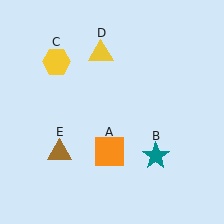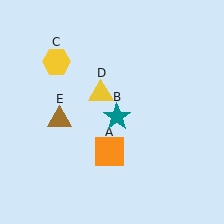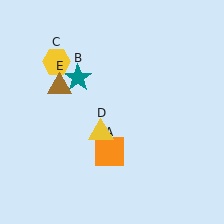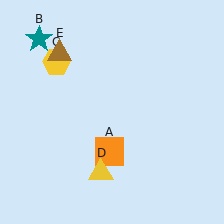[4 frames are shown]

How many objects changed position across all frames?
3 objects changed position: teal star (object B), yellow triangle (object D), brown triangle (object E).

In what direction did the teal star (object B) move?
The teal star (object B) moved up and to the left.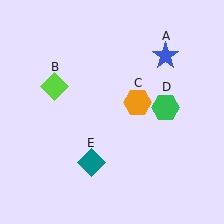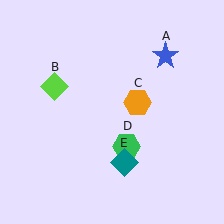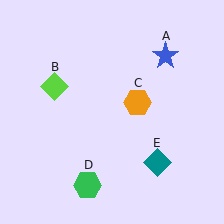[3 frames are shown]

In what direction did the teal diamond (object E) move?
The teal diamond (object E) moved right.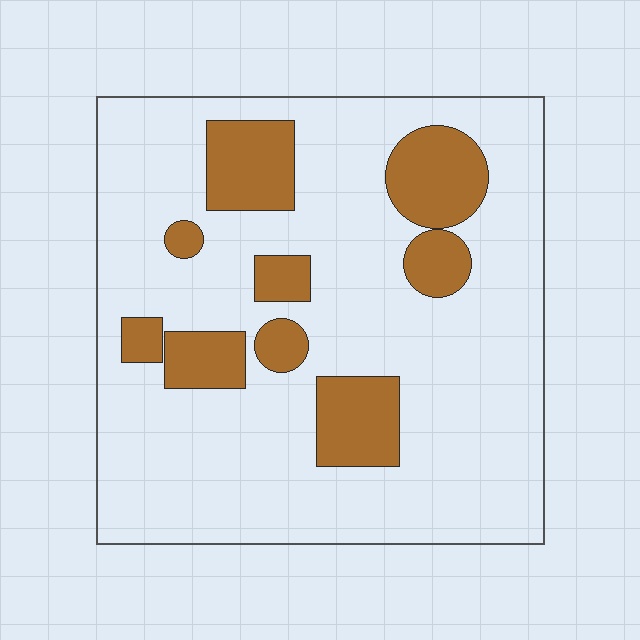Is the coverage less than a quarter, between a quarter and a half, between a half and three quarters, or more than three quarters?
Less than a quarter.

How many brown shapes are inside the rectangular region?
9.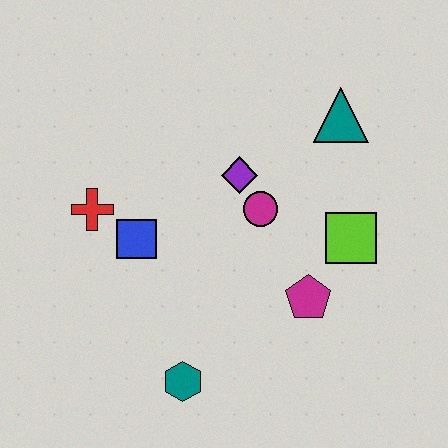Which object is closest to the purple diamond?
The magenta circle is closest to the purple diamond.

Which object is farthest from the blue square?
The teal triangle is farthest from the blue square.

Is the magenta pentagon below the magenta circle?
Yes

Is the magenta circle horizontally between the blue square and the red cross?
No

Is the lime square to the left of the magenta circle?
No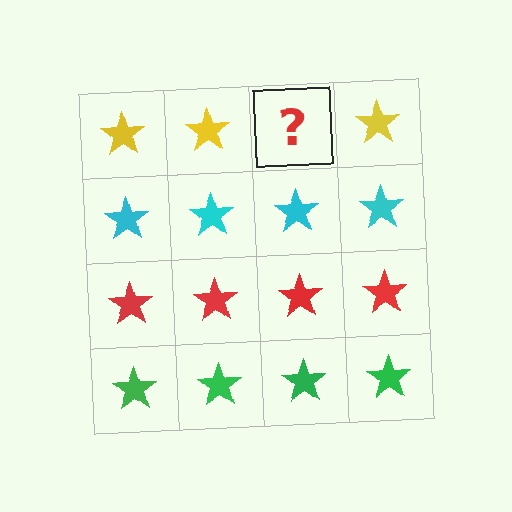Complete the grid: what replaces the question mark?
The question mark should be replaced with a yellow star.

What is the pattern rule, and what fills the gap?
The rule is that each row has a consistent color. The gap should be filled with a yellow star.